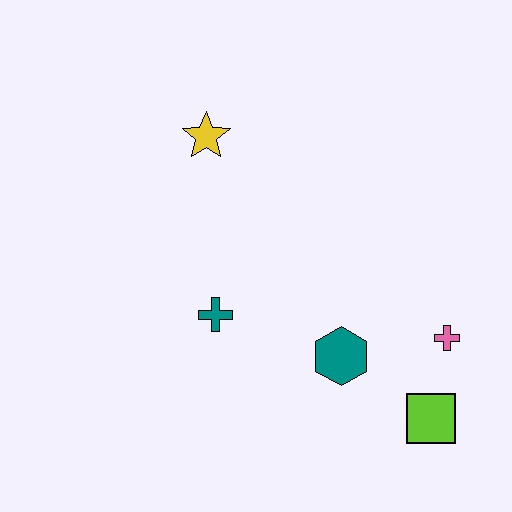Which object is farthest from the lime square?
The yellow star is farthest from the lime square.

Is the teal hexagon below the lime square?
No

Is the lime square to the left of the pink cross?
Yes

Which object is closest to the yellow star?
The teal cross is closest to the yellow star.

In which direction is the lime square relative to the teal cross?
The lime square is to the right of the teal cross.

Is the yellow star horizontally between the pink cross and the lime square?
No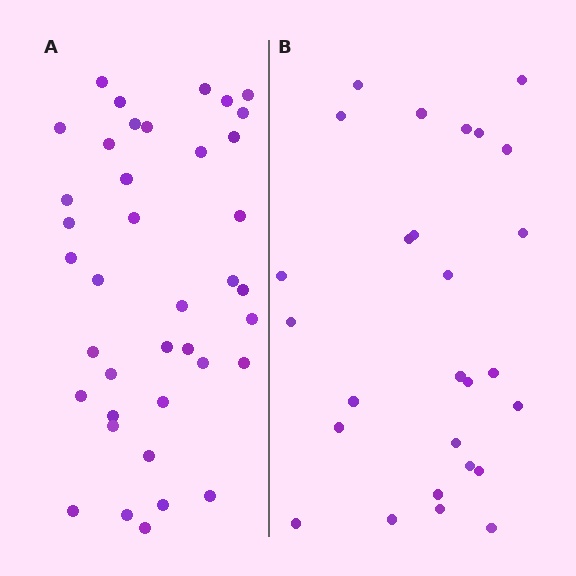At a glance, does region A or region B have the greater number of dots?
Region A (the left region) has more dots.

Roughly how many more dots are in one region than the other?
Region A has roughly 12 or so more dots than region B.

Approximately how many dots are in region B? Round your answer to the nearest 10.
About 30 dots. (The exact count is 27, which rounds to 30.)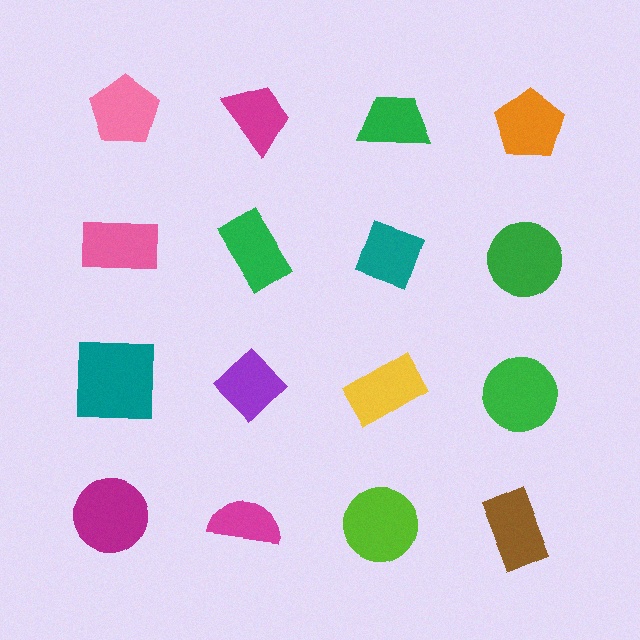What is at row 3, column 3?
A yellow rectangle.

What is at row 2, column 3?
A teal diamond.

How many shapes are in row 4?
4 shapes.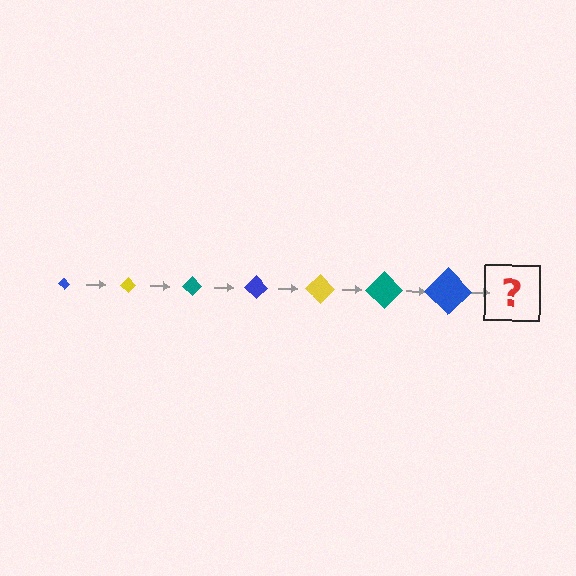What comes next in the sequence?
The next element should be a yellow diamond, larger than the previous one.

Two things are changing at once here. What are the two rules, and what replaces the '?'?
The two rules are that the diamond grows larger each step and the color cycles through blue, yellow, and teal. The '?' should be a yellow diamond, larger than the previous one.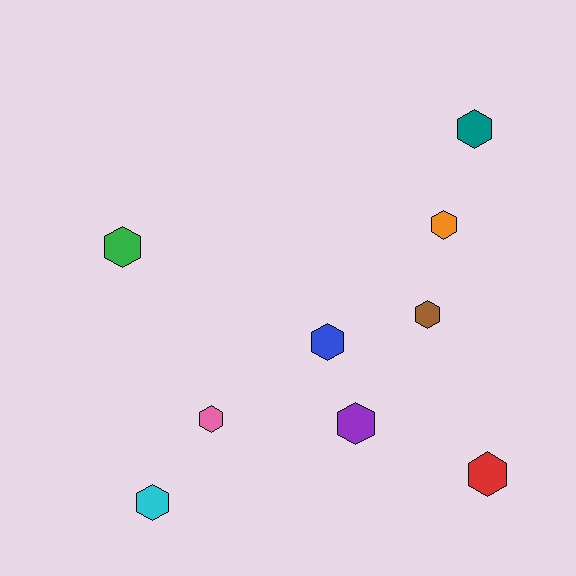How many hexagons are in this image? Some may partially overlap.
There are 9 hexagons.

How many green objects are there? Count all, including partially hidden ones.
There is 1 green object.